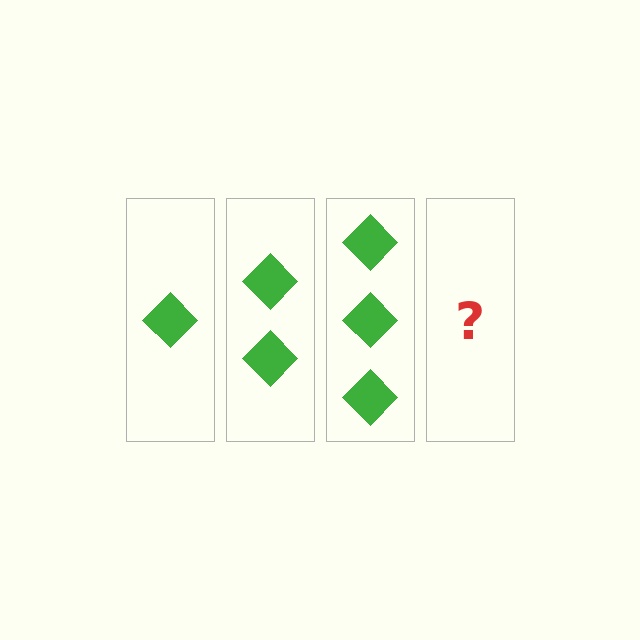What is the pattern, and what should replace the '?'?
The pattern is that each step adds one more diamond. The '?' should be 4 diamonds.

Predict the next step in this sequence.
The next step is 4 diamonds.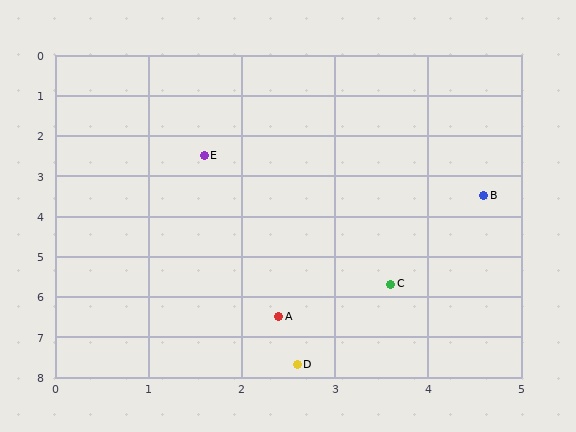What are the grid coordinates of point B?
Point B is at approximately (4.6, 3.5).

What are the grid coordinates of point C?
Point C is at approximately (3.6, 5.7).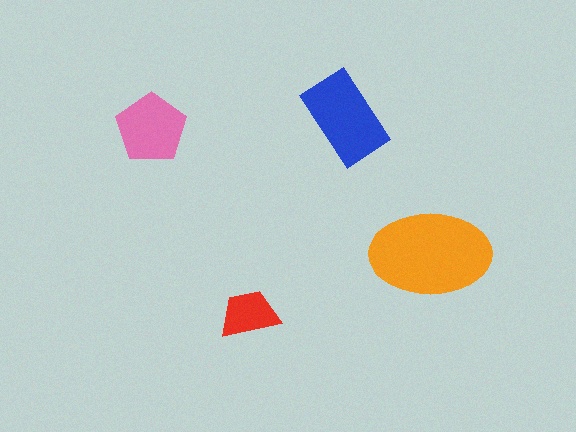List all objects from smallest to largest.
The red trapezoid, the pink pentagon, the blue rectangle, the orange ellipse.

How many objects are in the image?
There are 4 objects in the image.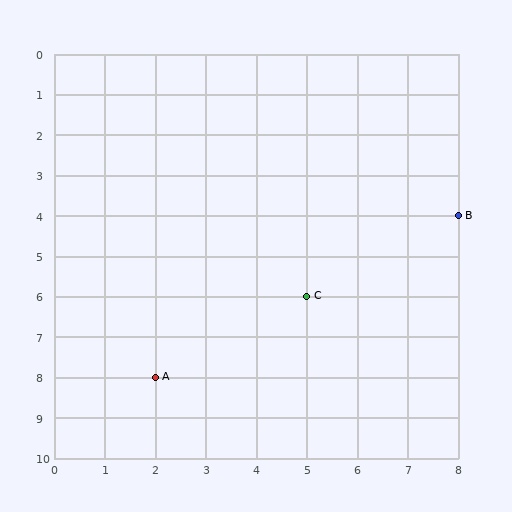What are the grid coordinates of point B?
Point B is at grid coordinates (8, 4).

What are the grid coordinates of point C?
Point C is at grid coordinates (5, 6).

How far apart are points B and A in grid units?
Points B and A are 6 columns and 4 rows apart (about 7.2 grid units diagonally).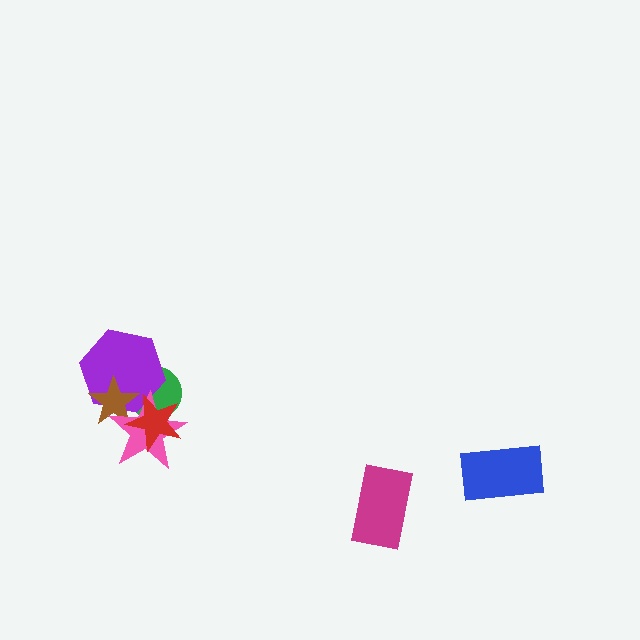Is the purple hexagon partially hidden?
Yes, it is partially covered by another shape.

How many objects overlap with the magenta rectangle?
0 objects overlap with the magenta rectangle.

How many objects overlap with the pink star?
4 objects overlap with the pink star.